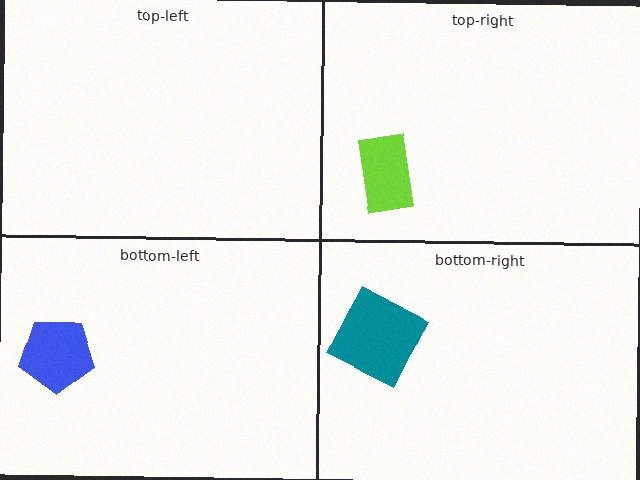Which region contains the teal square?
The bottom-right region.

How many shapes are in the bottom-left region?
1.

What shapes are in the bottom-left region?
The blue pentagon.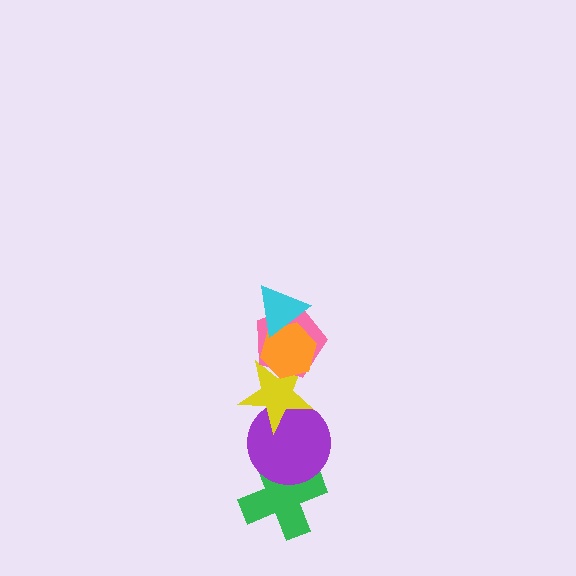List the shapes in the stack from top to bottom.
From top to bottom: the cyan triangle, the orange hexagon, the pink pentagon, the yellow star, the purple circle, the green cross.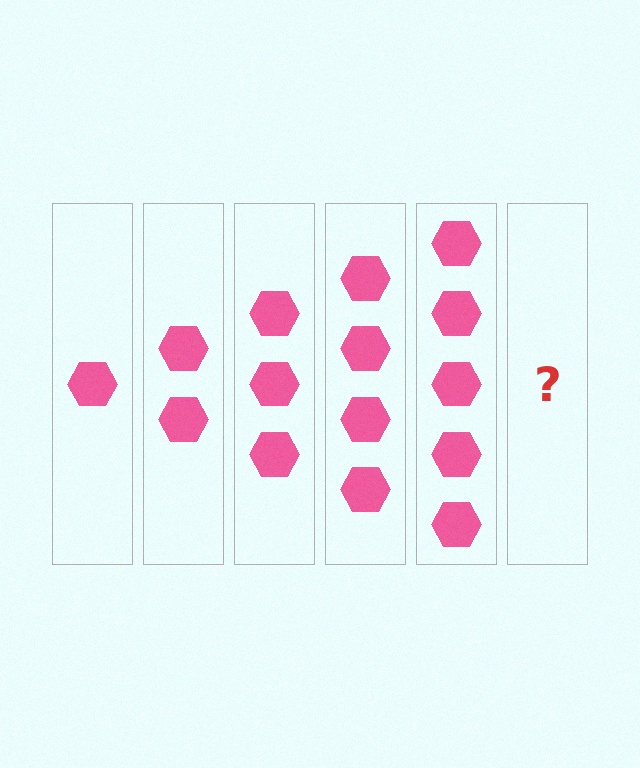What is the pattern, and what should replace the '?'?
The pattern is that each step adds one more hexagon. The '?' should be 6 hexagons.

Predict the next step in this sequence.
The next step is 6 hexagons.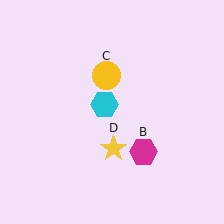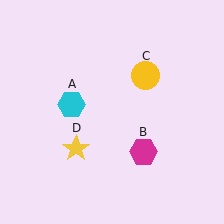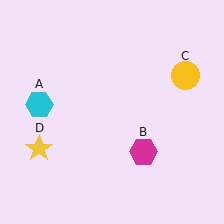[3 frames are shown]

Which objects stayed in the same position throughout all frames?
Magenta hexagon (object B) remained stationary.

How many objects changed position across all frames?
3 objects changed position: cyan hexagon (object A), yellow circle (object C), yellow star (object D).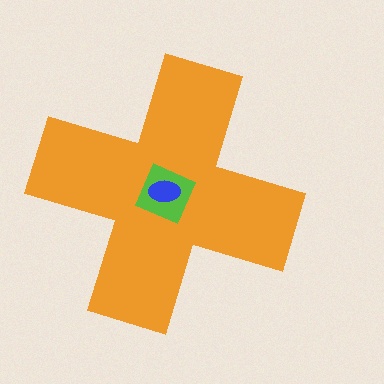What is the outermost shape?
The orange cross.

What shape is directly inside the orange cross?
The lime square.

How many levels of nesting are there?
3.